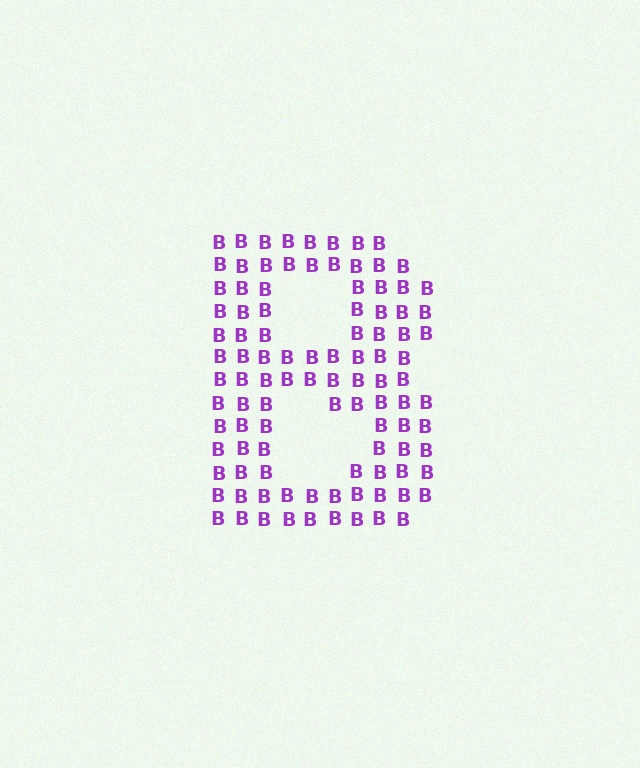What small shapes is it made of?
It is made of small letter B's.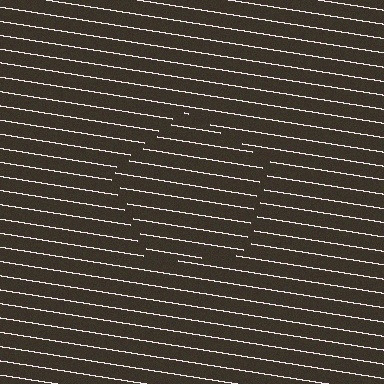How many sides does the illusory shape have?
5 sides — the line-ends trace a pentagon.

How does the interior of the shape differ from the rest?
The interior of the shape contains the same grating, shifted by half a period — the contour is defined by the phase discontinuity where line-ends from the inner and outer gratings abut.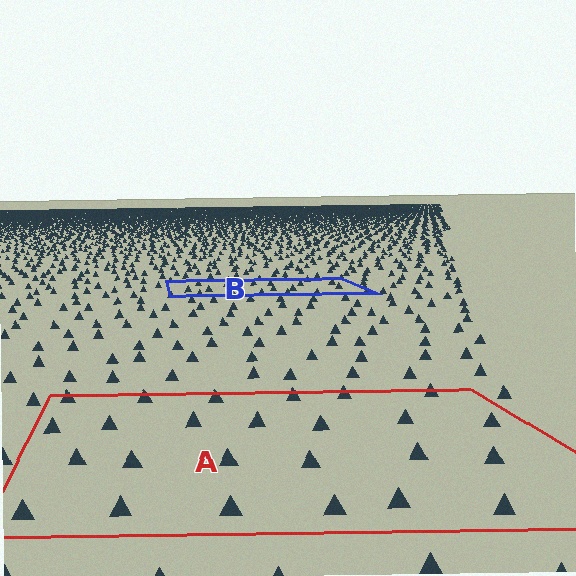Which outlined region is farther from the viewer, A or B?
Region B is farther from the viewer — the texture elements inside it appear smaller and more densely packed.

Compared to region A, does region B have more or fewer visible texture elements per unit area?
Region B has more texture elements per unit area — they are packed more densely because it is farther away.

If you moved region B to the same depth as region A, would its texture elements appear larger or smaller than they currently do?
They would appear larger. At a closer depth, the same texture elements are projected at a bigger on-screen size.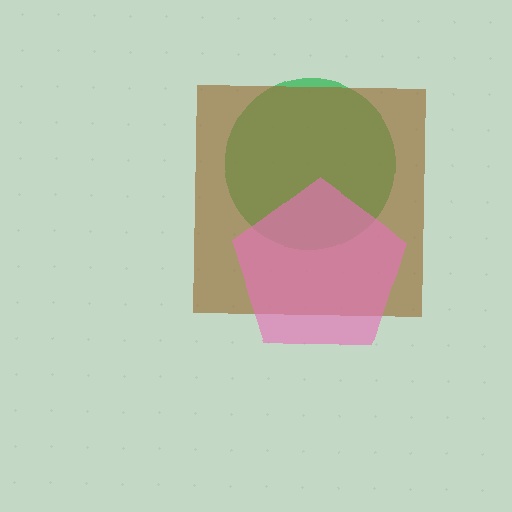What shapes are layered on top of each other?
The layered shapes are: a green circle, a brown square, a pink pentagon.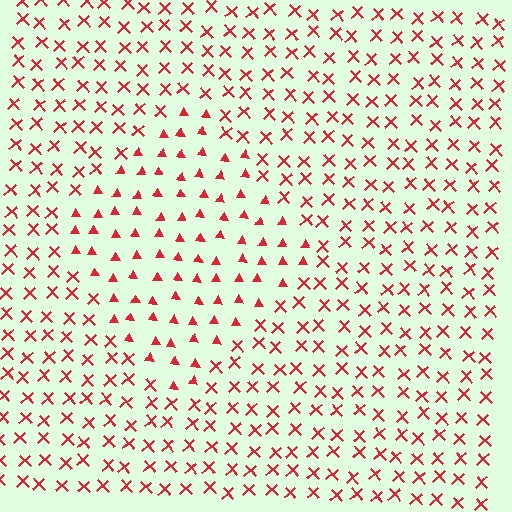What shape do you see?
I see a diamond.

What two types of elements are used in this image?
The image uses triangles inside the diamond region and X marks outside it.